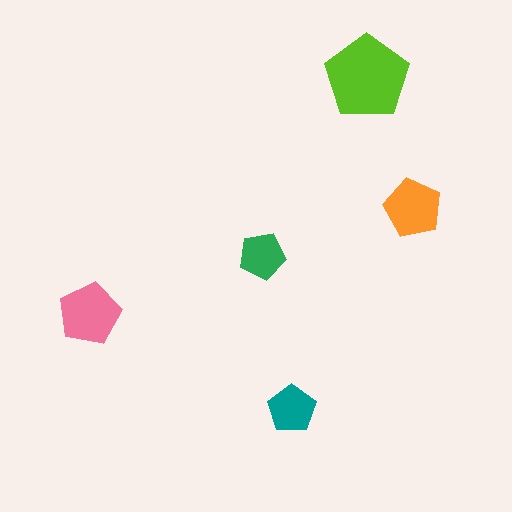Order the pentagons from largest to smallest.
the lime one, the pink one, the orange one, the teal one, the green one.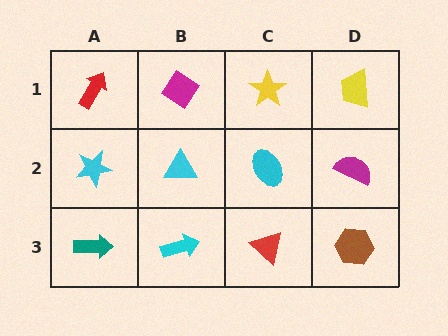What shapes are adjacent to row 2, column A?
A red arrow (row 1, column A), a teal arrow (row 3, column A), a cyan triangle (row 2, column B).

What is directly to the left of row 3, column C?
A cyan arrow.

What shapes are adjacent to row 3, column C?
A cyan ellipse (row 2, column C), a cyan arrow (row 3, column B), a brown hexagon (row 3, column D).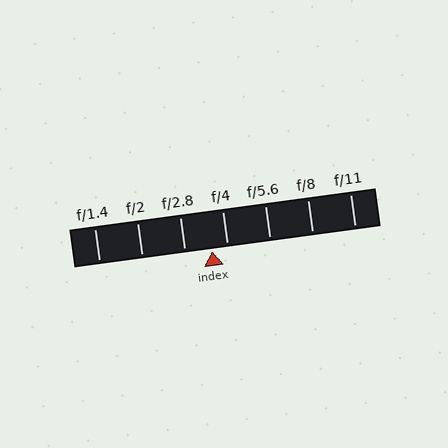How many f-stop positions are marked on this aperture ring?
There are 7 f-stop positions marked.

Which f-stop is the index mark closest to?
The index mark is closest to f/4.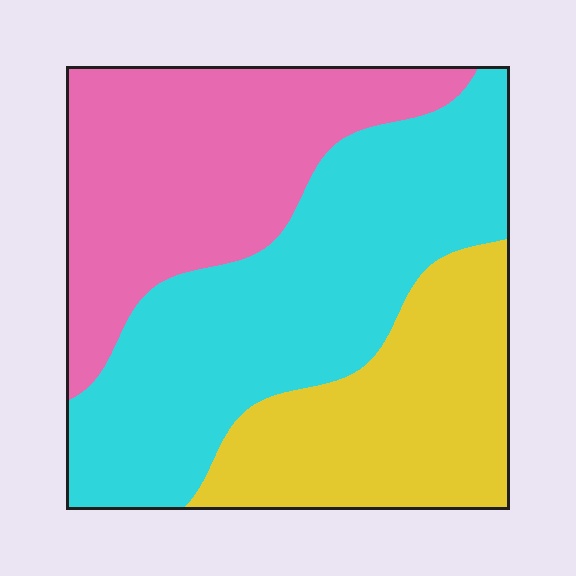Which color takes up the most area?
Cyan, at roughly 40%.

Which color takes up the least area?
Yellow, at roughly 25%.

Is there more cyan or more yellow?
Cyan.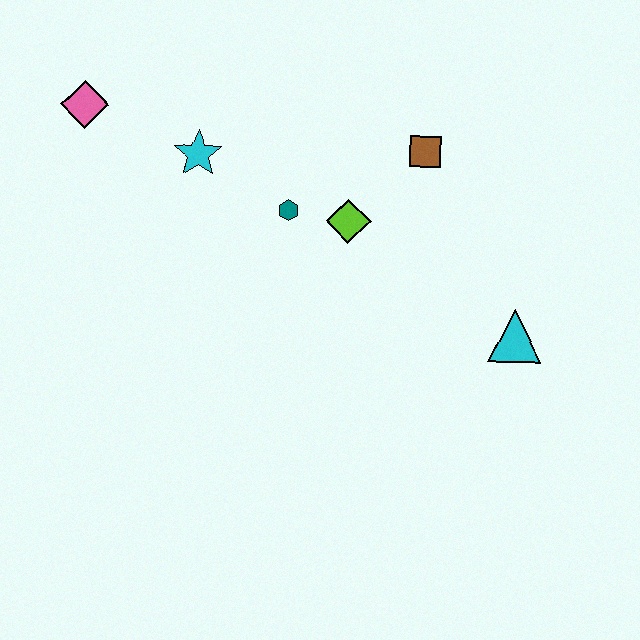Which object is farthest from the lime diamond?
The pink diamond is farthest from the lime diamond.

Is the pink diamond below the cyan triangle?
No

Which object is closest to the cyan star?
The teal hexagon is closest to the cyan star.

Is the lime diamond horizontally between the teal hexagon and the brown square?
Yes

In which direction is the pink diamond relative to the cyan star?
The pink diamond is to the left of the cyan star.